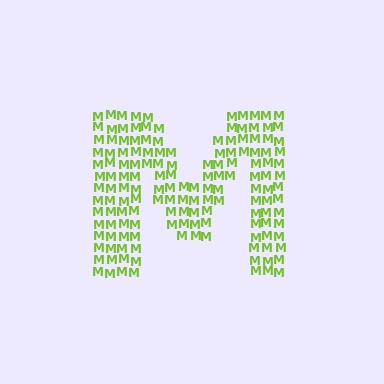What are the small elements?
The small elements are letter M's.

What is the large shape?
The large shape is the letter M.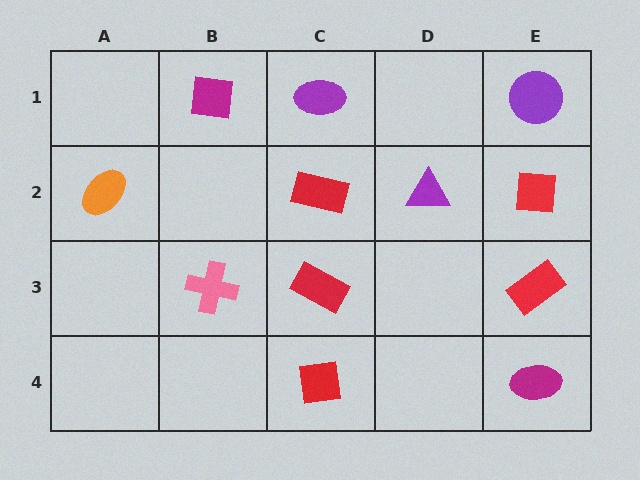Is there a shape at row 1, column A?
No, that cell is empty.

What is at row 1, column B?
A magenta square.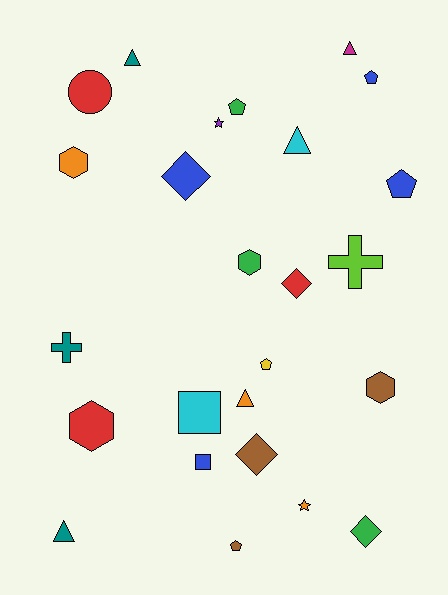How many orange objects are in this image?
There are 3 orange objects.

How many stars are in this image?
There are 2 stars.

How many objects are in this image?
There are 25 objects.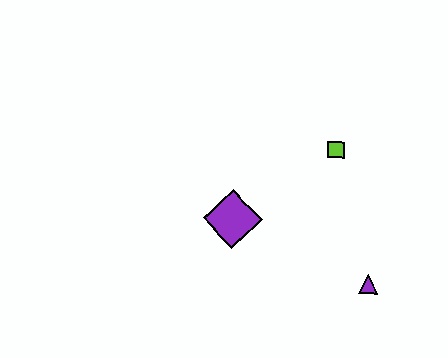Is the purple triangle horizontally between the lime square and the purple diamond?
No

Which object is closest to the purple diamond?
The lime square is closest to the purple diamond.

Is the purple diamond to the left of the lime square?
Yes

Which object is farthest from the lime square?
The purple triangle is farthest from the lime square.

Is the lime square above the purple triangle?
Yes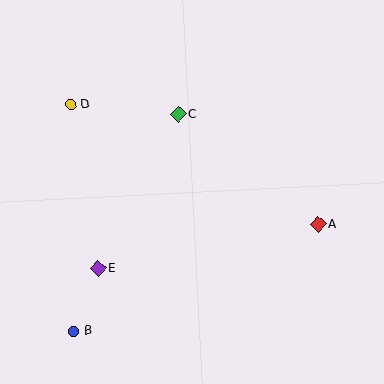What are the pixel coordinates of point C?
Point C is at (178, 114).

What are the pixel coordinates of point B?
Point B is at (73, 331).